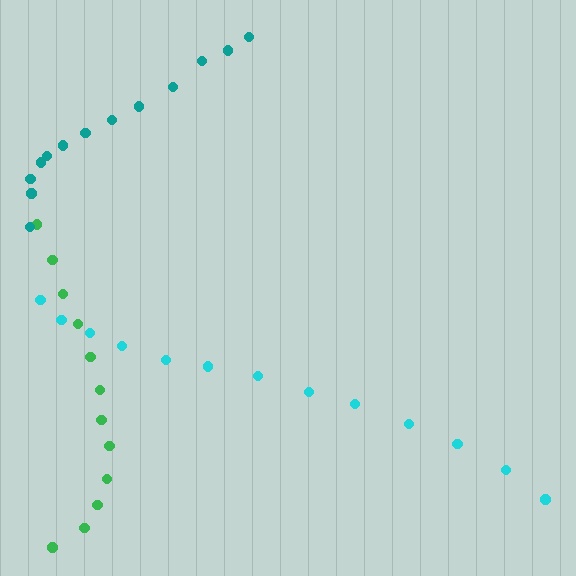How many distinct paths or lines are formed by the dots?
There are 3 distinct paths.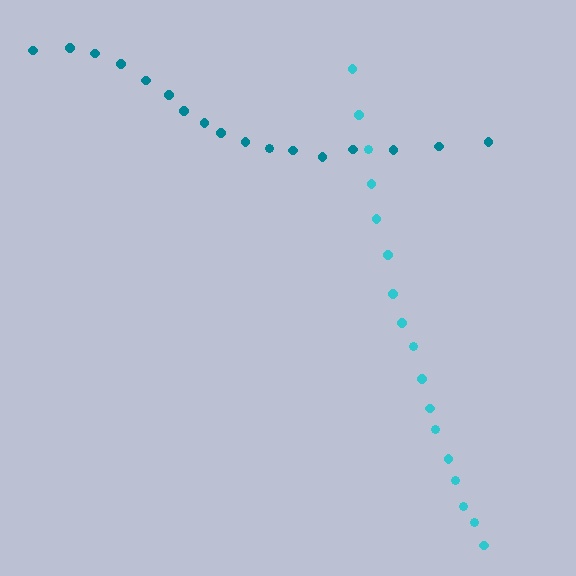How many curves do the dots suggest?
There are 2 distinct paths.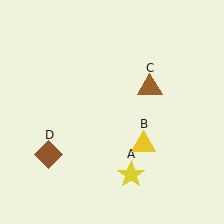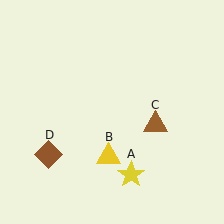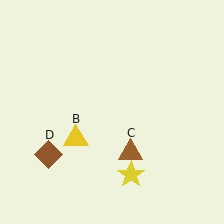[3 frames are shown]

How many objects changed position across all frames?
2 objects changed position: yellow triangle (object B), brown triangle (object C).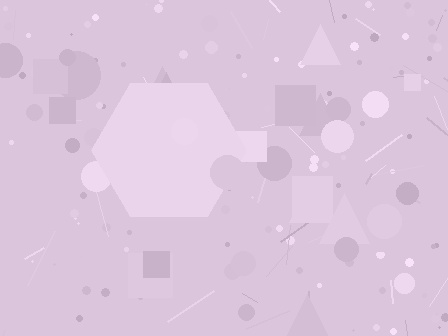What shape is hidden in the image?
A hexagon is hidden in the image.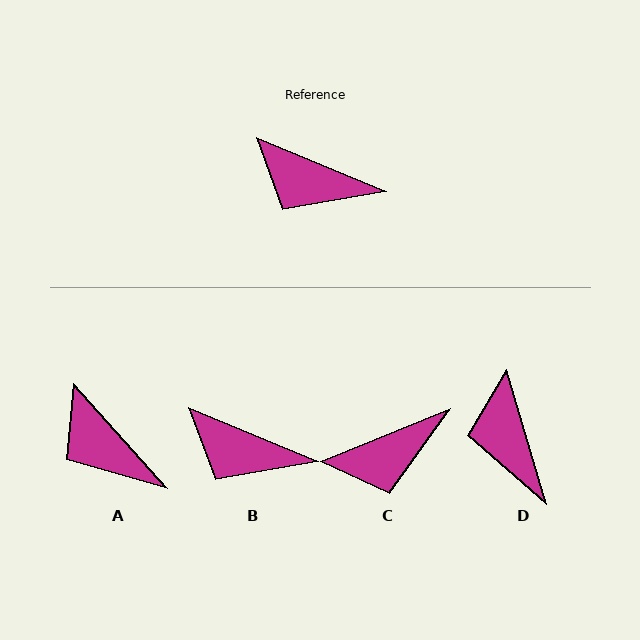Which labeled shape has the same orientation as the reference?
B.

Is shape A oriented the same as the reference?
No, it is off by about 26 degrees.